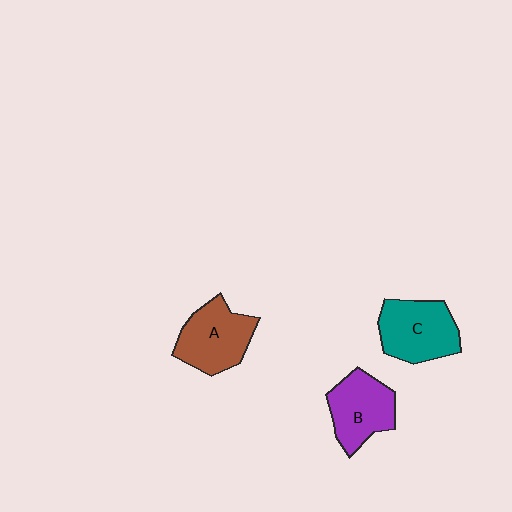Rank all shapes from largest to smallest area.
From largest to smallest: C (teal), A (brown), B (purple).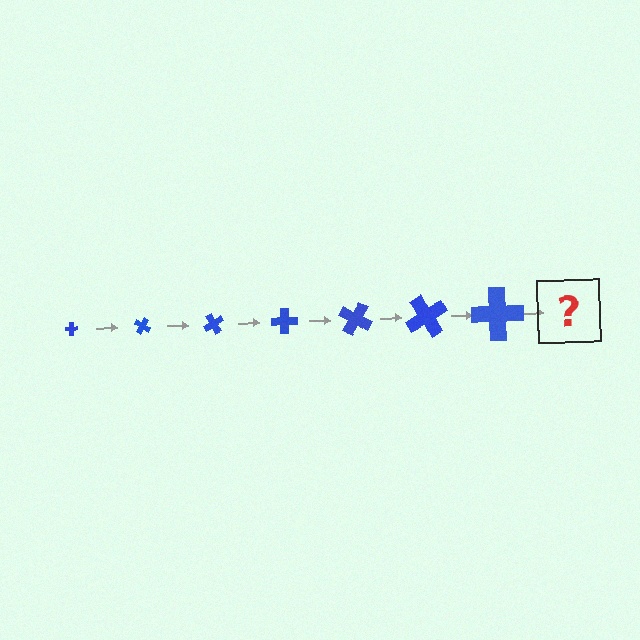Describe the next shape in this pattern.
It should be a cross, larger than the previous one and rotated 210 degrees from the start.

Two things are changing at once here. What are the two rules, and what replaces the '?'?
The two rules are that the cross grows larger each step and it rotates 30 degrees each step. The '?' should be a cross, larger than the previous one and rotated 210 degrees from the start.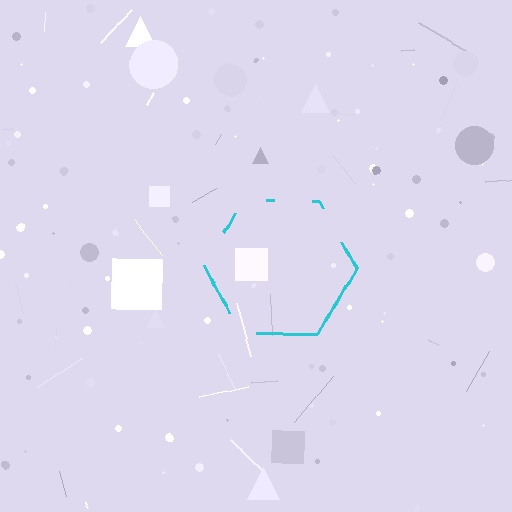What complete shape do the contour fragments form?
The contour fragments form a hexagon.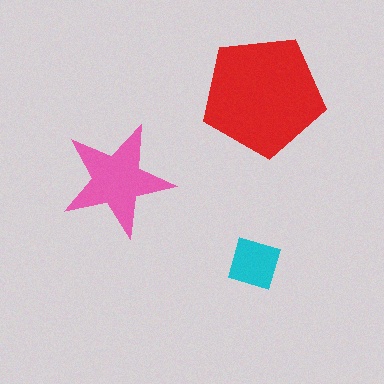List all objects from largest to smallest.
The red pentagon, the pink star, the cyan diamond.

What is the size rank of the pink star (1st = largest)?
2nd.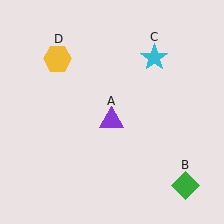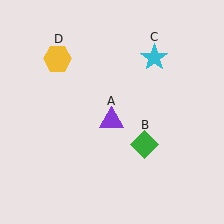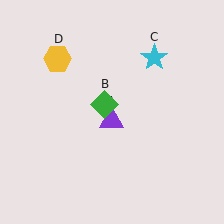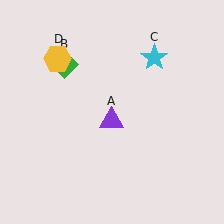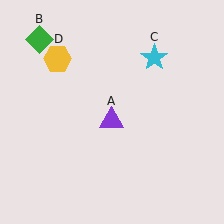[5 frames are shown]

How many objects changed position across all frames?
1 object changed position: green diamond (object B).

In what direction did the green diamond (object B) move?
The green diamond (object B) moved up and to the left.